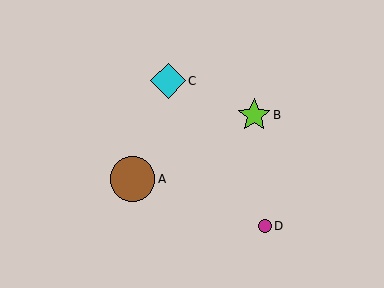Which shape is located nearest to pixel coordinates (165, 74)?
The cyan diamond (labeled C) at (168, 81) is nearest to that location.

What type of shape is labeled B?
Shape B is a lime star.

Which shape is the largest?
The brown circle (labeled A) is the largest.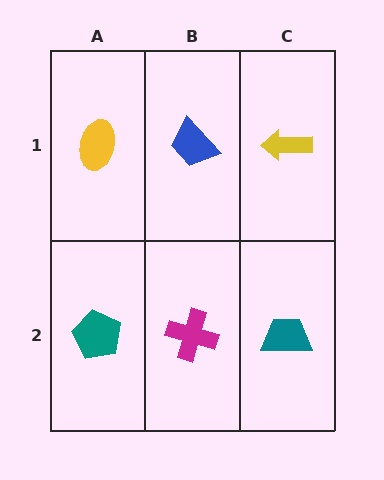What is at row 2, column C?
A teal trapezoid.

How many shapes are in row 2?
3 shapes.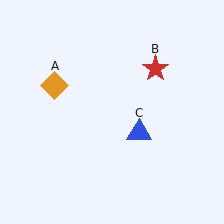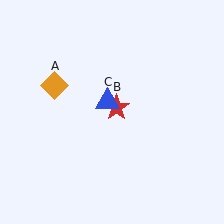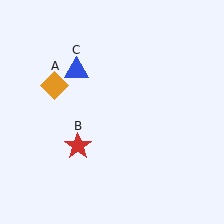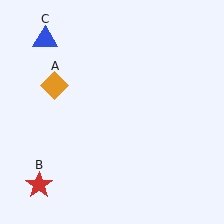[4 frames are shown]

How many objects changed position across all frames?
2 objects changed position: red star (object B), blue triangle (object C).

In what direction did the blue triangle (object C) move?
The blue triangle (object C) moved up and to the left.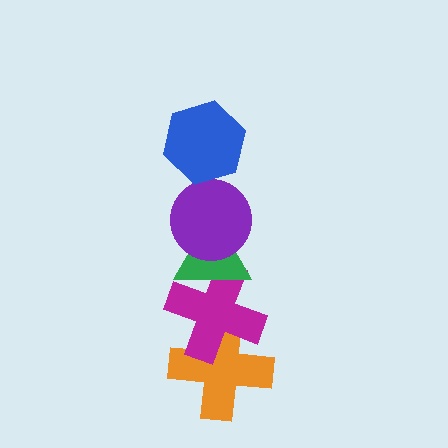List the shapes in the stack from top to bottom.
From top to bottom: the blue hexagon, the purple circle, the green triangle, the magenta cross, the orange cross.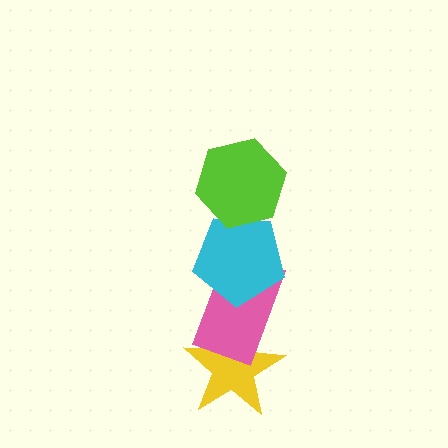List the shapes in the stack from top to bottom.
From top to bottom: the lime hexagon, the cyan pentagon, the pink rectangle, the yellow star.